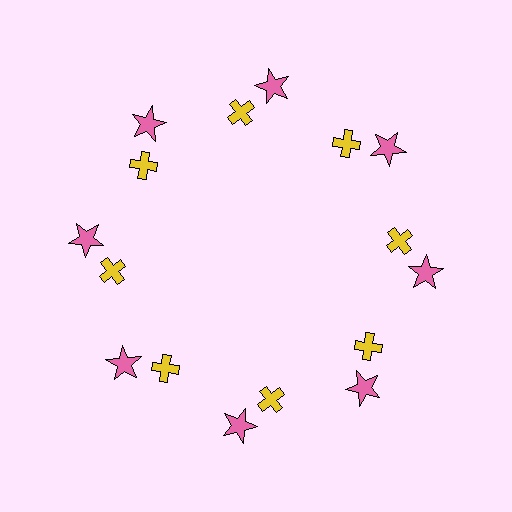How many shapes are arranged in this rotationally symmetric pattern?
There are 16 shapes, arranged in 8 groups of 2.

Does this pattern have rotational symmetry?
Yes, this pattern has 8-fold rotational symmetry. It looks the same after rotating 45 degrees around the center.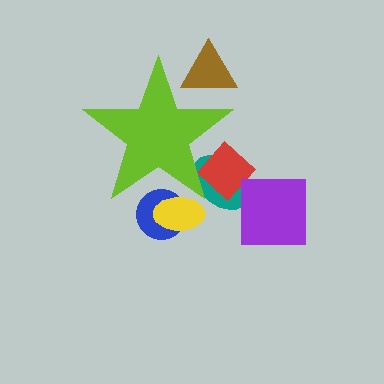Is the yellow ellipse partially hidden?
Yes, the yellow ellipse is partially hidden behind the lime star.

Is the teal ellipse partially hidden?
Yes, the teal ellipse is partially hidden behind the lime star.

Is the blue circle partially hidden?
Yes, the blue circle is partially hidden behind the lime star.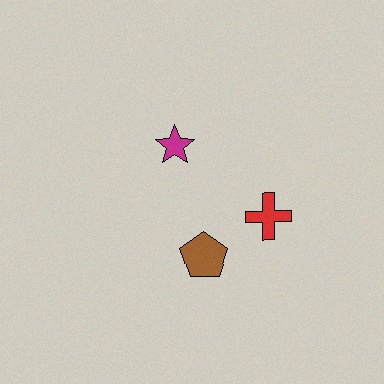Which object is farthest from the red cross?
The magenta star is farthest from the red cross.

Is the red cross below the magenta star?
Yes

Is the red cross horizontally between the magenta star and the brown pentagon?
No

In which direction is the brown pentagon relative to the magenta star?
The brown pentagon is below the magenta star.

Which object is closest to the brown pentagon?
The red cross is closest to the brown pentagon.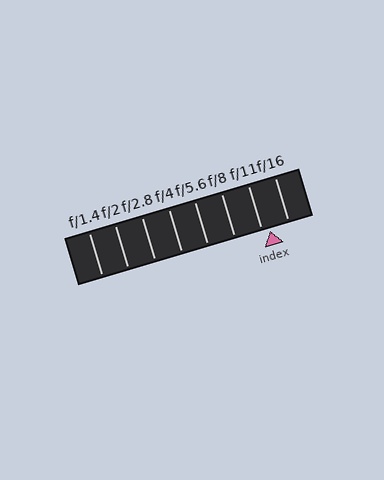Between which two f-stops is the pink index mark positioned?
The index mark is between f/11 and f/16.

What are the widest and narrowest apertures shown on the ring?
The widest aperture shown is f/1.4 and the narrowest is f/16.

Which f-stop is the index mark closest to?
The index mark is closest to f/11.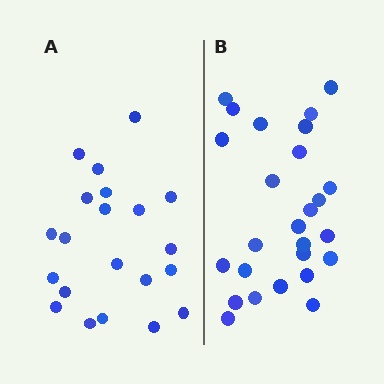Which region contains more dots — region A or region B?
Region B (the right region) has more dots.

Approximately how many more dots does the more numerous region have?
Region B has about 5 more dots than region A.